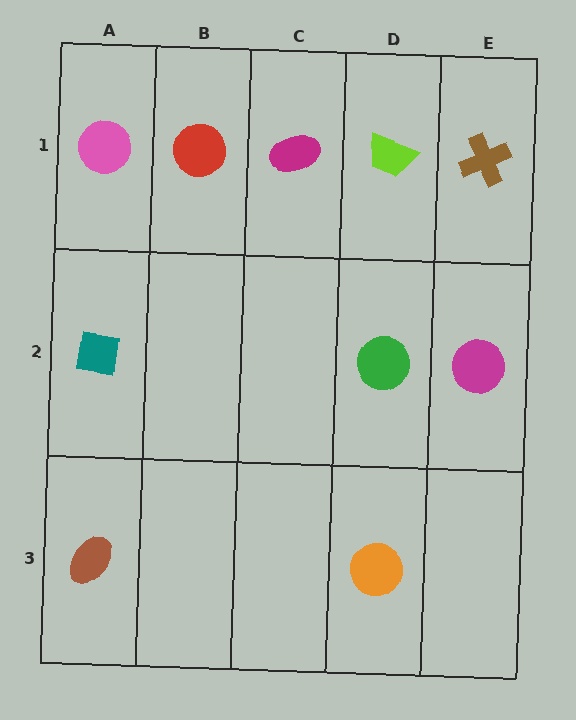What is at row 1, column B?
A red circle.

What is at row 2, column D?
A green circle.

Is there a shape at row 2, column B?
No, that cell is empty.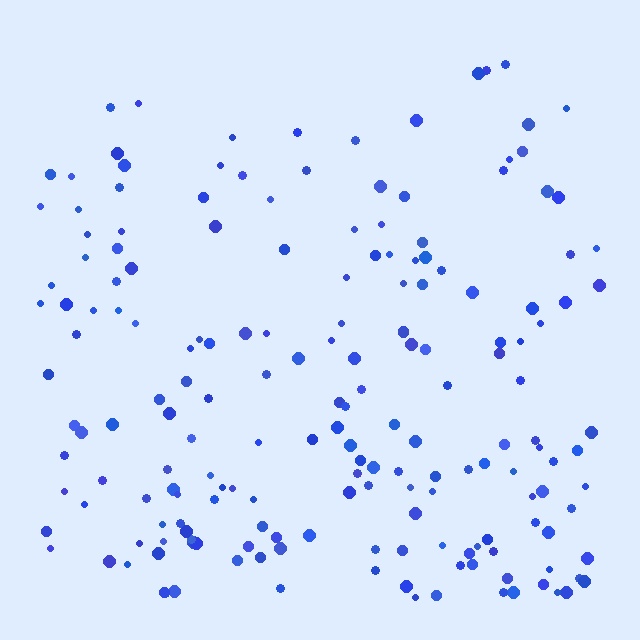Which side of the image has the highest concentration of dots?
The bottom.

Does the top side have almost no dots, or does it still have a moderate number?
Still a moderate number, just noticeably fewer than the bottom.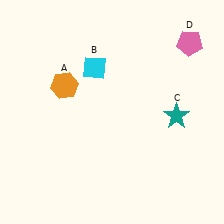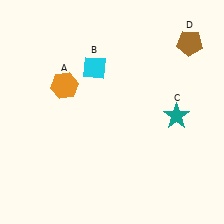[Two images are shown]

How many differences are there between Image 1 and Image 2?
There is 1 difference between the two images.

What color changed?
The pentagon (D) changed from pink in Image 1 to brown in Image 2.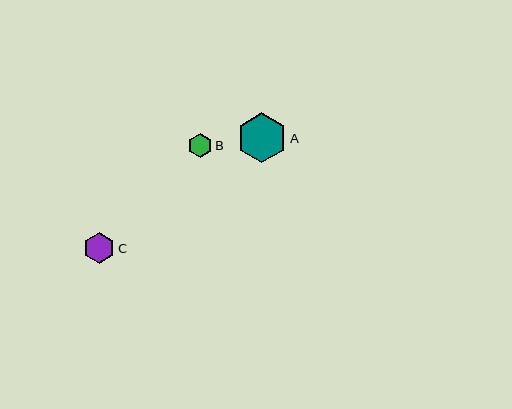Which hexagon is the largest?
Hexagon A is the largest with a size of approximately 50 pixels.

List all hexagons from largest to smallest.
From largest to smallest: A, C, B.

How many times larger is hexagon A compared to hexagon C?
Hexagon A is approximately 1.6 times the size of hexagon C.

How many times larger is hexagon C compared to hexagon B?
Hexagon C is approximately 1.3 times the size of hexagon B.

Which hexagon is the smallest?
Hexagon B is the smallest with a size of approximately 24 pixels.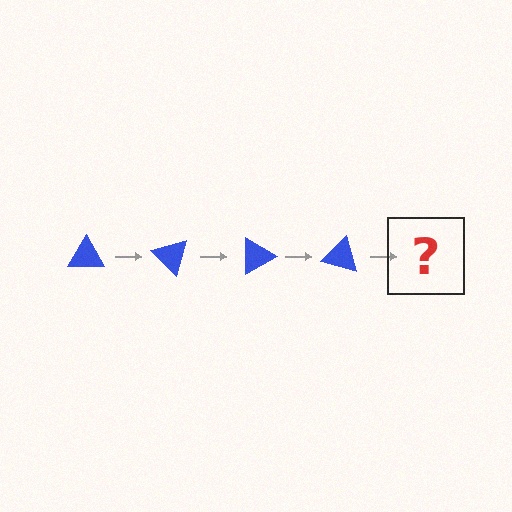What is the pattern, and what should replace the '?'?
The pattern is that the triangle rotates 45 degrees each step. The '?' should be a blue triangle rotated 180 degrees.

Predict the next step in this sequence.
The next step is a blue triangle rotated 180 degrees.